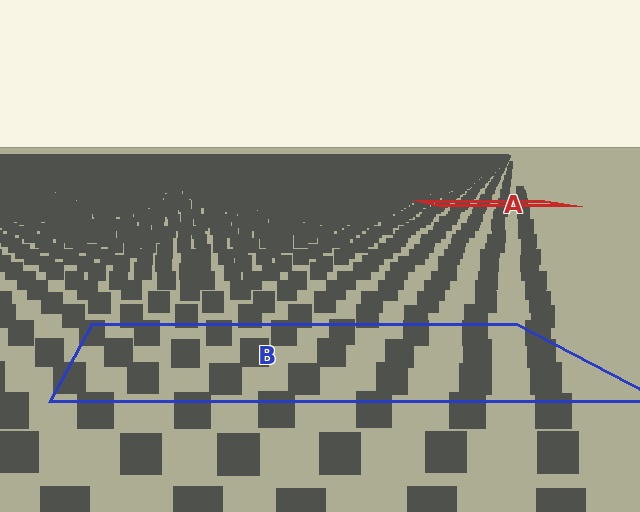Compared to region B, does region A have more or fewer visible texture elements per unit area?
Region A has more texture elements per unit area — they are packed more densely because it is farther away.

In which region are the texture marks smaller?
The texture marks are smaller in region A, because it is farther away.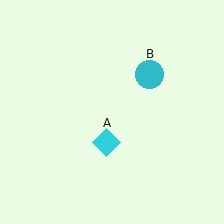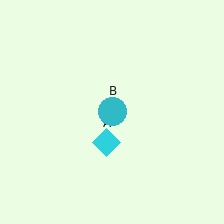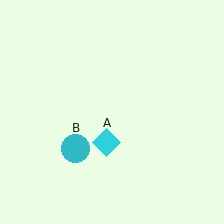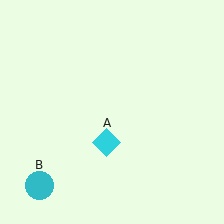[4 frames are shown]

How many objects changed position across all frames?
1 object changed position: cyan circle (object B).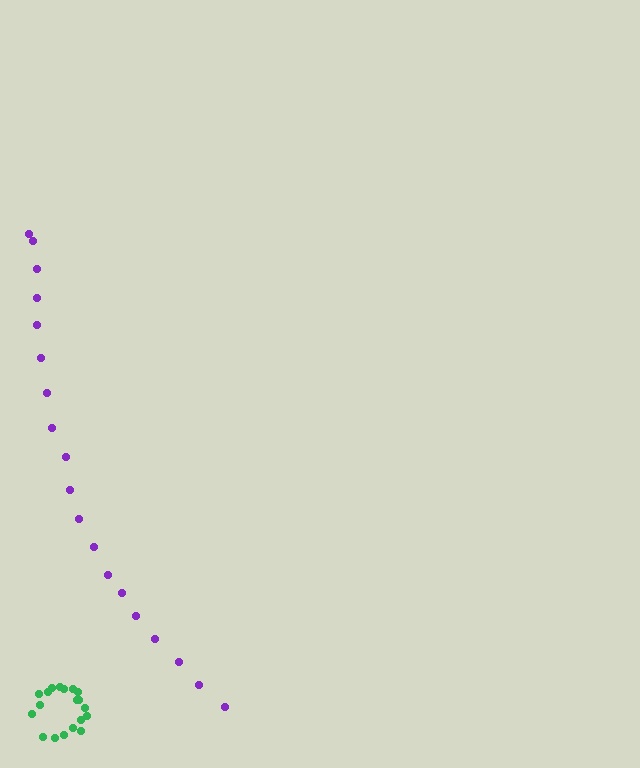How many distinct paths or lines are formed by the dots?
There are 2 distinct paths.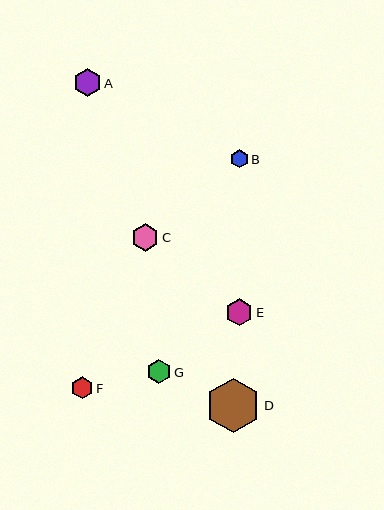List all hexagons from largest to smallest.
From largest to smallest: D, A, E, C, G, F, B.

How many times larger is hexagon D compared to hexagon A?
Hexagon D is approximately 2.0 times the size of hexagon A.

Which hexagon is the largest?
Hexagon D is the largest with a size of approximately 55 pixels.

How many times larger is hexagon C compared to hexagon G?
Hexagon C is approximately 1.1 times the size of hexagon G.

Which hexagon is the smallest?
Hexagon B is the smallest with a size of approximately 18 pixels.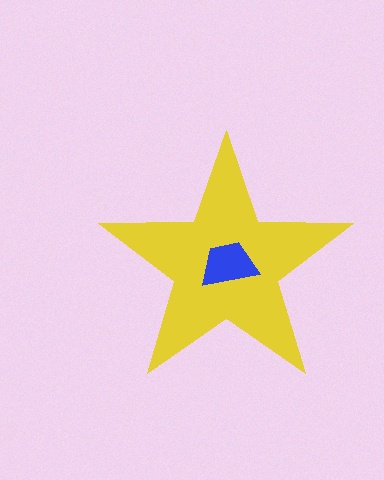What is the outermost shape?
The yellow star.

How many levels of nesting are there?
2.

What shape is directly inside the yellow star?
The blue trapezoid.